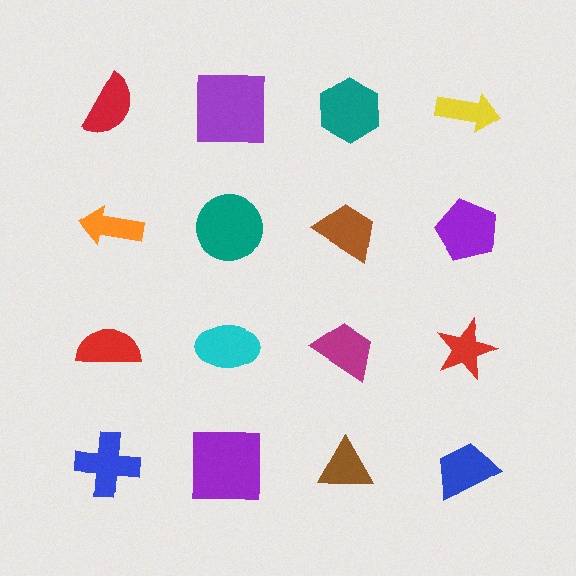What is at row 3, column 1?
A red semicircle.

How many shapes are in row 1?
4 shapes.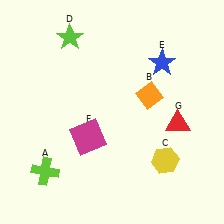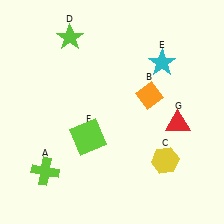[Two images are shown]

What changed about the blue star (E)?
In Image 1, E is blue. In Image 2, it changed to cyan.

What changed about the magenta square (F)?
In Image 1, F is magenta. In Image 2, it changed to lime.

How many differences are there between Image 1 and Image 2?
There are 2 differences between the two images.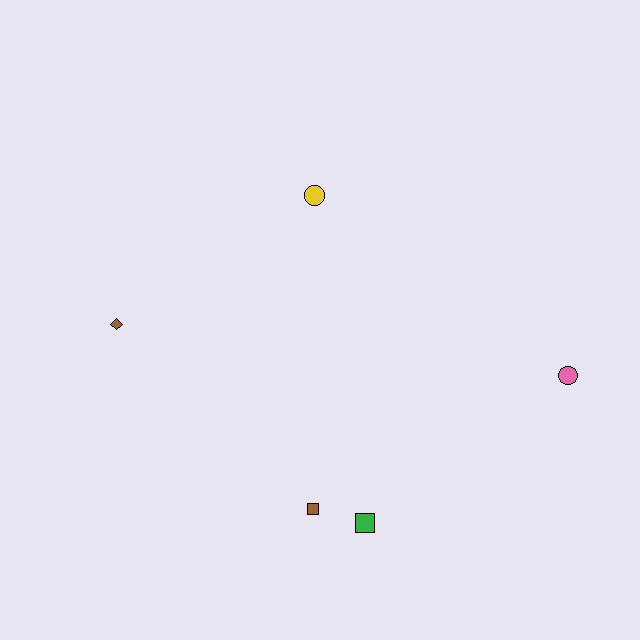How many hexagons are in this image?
There are no hexagons.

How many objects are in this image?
There are 5 objects.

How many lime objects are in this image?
There are no lime objects.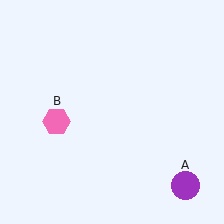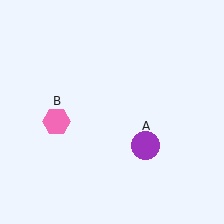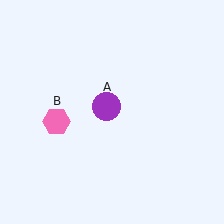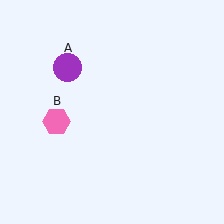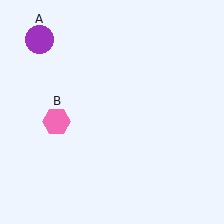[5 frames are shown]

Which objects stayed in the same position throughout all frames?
Pink hexagon (object B) remained stationary.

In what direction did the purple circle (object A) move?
The purple circle (object A) moved up and to the left.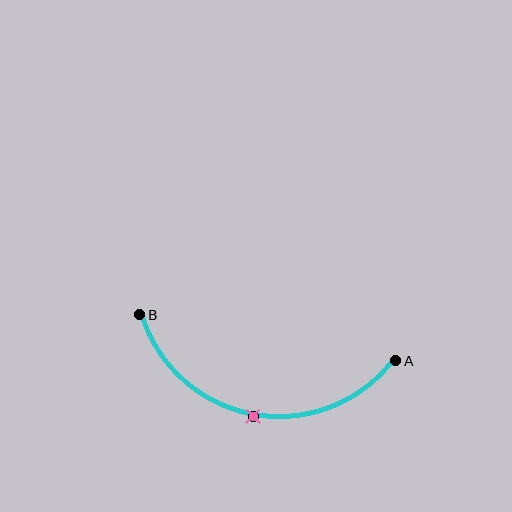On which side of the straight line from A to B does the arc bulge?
The arc bulges below the straight line connecting A and B.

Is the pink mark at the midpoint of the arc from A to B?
Yes. The pink mark lies on the arc at equal arc-length from both A and B — it is the arc midpoint.